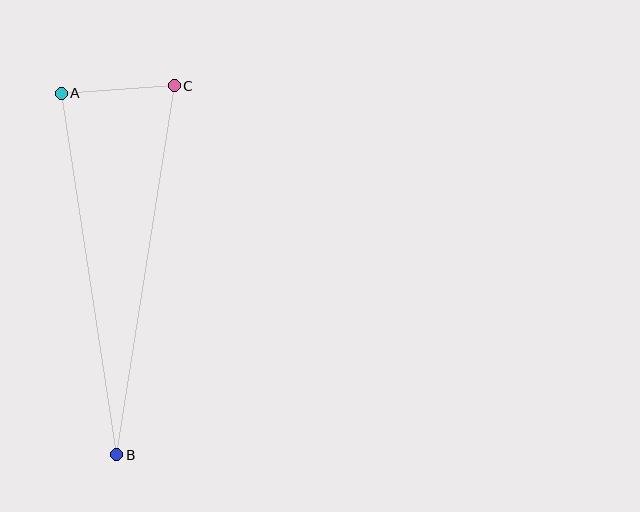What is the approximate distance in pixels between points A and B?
The distance between A and B is approximately 366 pixels.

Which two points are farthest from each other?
Points B and C are farthest from each other.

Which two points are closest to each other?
Points A and C are closest to each other.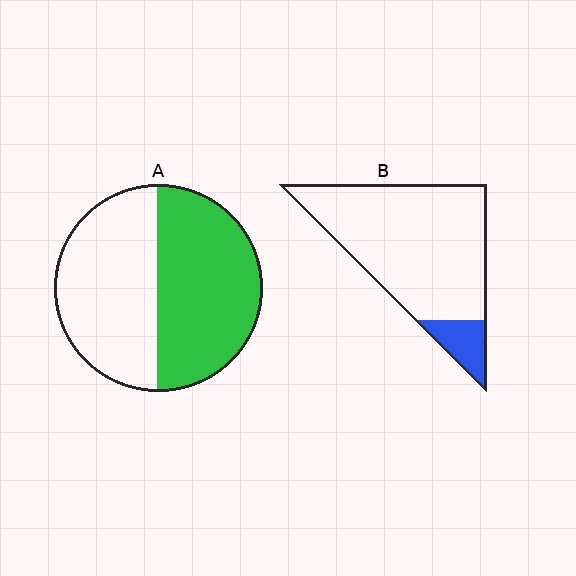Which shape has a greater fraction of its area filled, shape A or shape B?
Shape A.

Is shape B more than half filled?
No.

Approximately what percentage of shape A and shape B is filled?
A is approximately 50% and B is approximately 10%.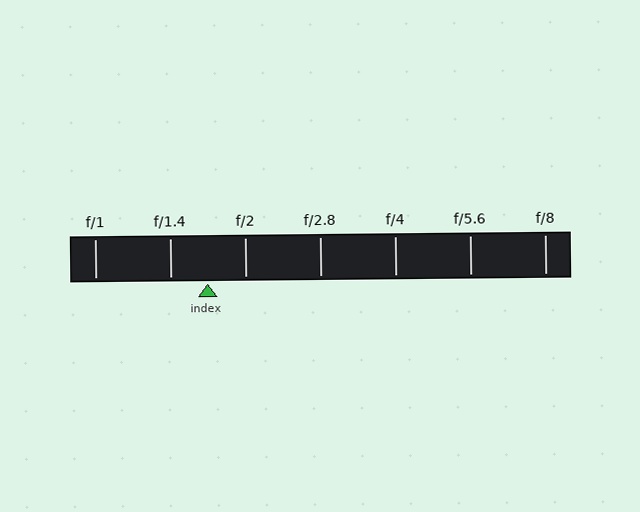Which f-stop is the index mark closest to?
The index mark is closest to f/2.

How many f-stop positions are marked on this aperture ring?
There are 7 f-stop positions marked.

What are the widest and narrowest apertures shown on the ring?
The widest aperture shown is f/1 and the narrowest is f/8.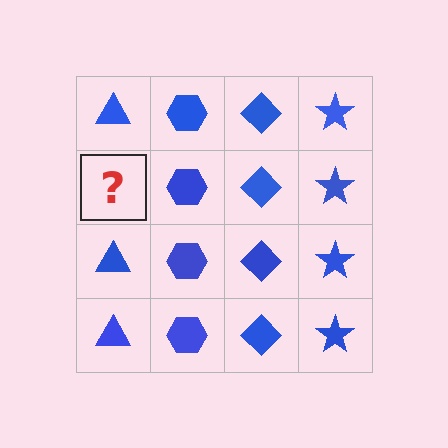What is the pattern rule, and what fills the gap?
The rule is that each column has a consistent shape. The gap should be filled with a blue triangle.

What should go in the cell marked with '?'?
The missing cell should contain a blue triangle.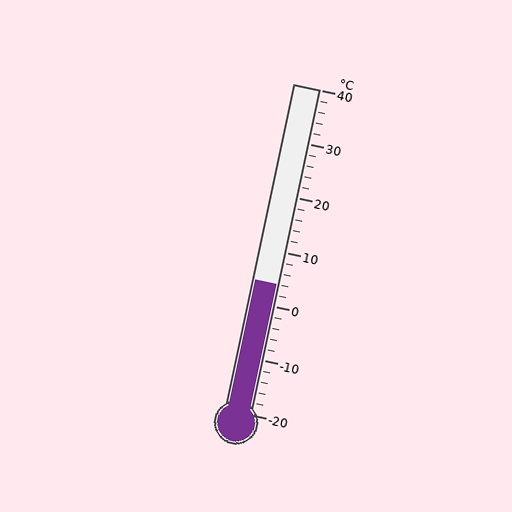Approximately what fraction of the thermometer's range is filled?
The thermometer is filled to approximately 40% of its range.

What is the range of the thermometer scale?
The thermometer scale ranges from -20°C to 40°C.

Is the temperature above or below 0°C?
The temperature is above 0°C.